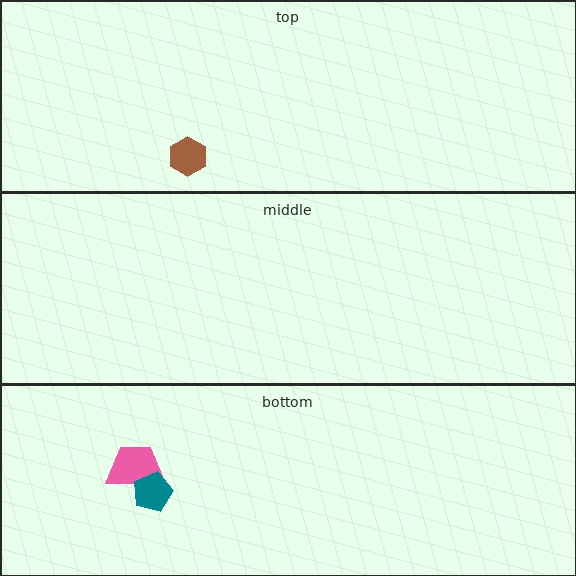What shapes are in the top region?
The brown hexagon.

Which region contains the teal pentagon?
The bottom region.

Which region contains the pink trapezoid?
The bottom region.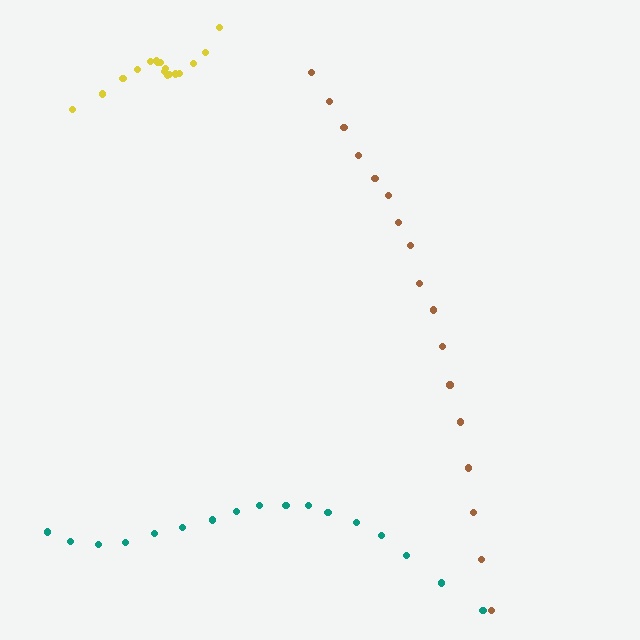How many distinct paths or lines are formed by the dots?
There are 3 distinct paths.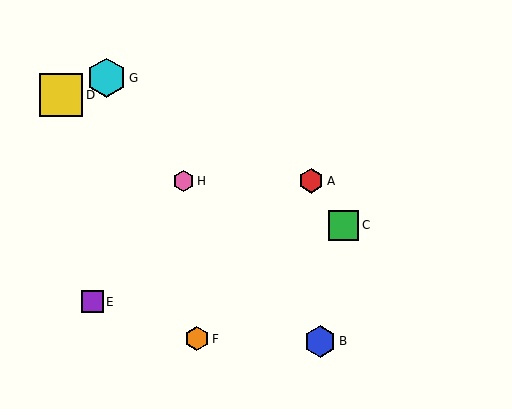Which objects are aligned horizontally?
Objects A, H are aligned horizontally.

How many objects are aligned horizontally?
2 objects (A, H) are aligned horizontally.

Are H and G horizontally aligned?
No, H is at y≈181 and G is at y≈78.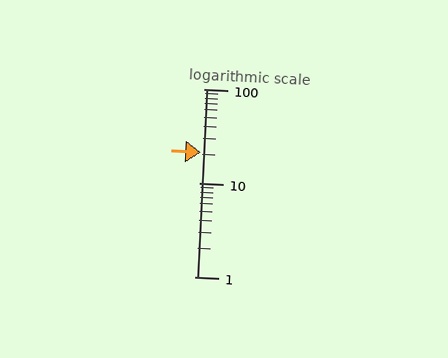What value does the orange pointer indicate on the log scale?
The pointer indicates approximately 21.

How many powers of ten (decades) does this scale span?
The scale spans 2 decades, from 1 to 100.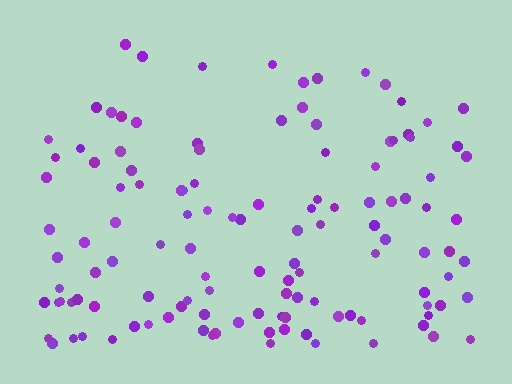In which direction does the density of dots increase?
From top to bottom, with the bottom side densest.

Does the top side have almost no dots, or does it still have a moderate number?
Still a moderate number, just noticeably fewer than the bottom.